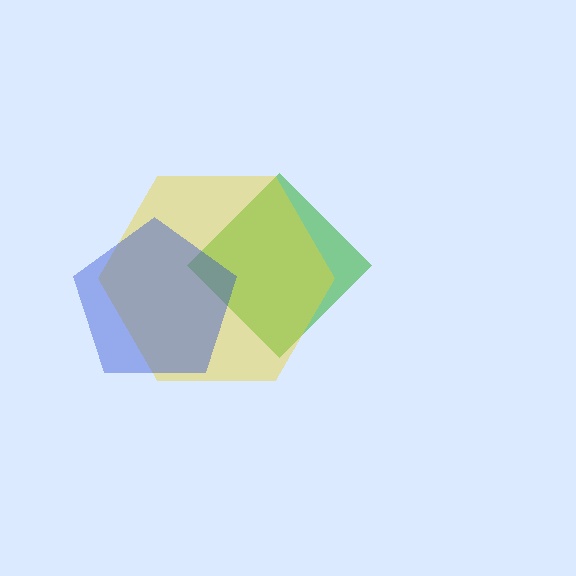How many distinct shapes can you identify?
There are 3 distinct shapes: a green diamond, a yellow hexagon, a blue pentagon.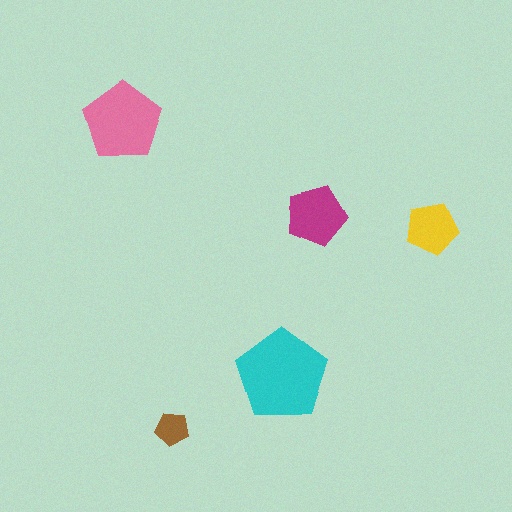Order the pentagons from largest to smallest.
the cyan one, the pink one, the magenta one, the yellow one, the brown one.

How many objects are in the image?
There are 5 objects in the image.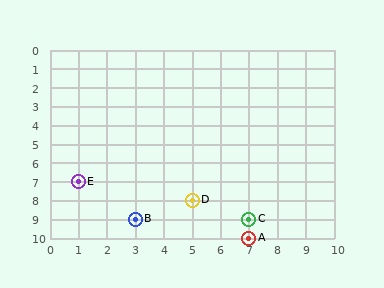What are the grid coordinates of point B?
Point B is at grid coordinates (3, 9).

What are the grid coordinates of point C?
Point C is at grid coordinates (7, 9).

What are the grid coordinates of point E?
Point E is at grid coordinates (1, 7).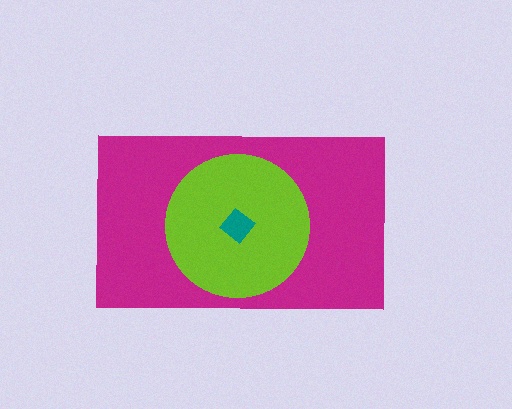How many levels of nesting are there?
3.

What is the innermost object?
The teal diamond.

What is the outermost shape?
The magenta rectangle.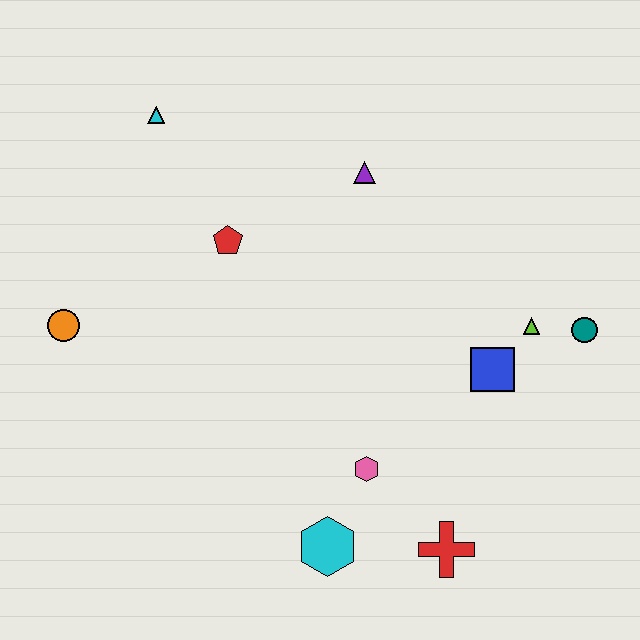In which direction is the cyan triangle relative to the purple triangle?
The cyan triangle is to the left of the purple triangle.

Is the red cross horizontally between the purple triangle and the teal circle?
Yes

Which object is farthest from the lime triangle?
The orange circle is farthest from the lime triangle.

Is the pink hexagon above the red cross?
Yes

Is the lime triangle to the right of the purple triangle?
Yes